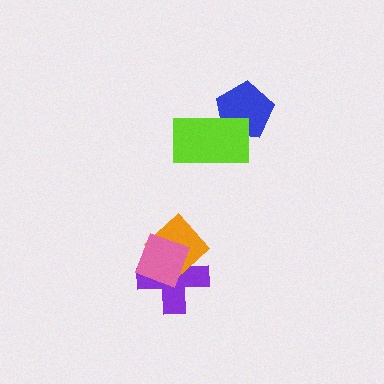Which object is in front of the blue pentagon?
The lime rectangle is in front of the blue pentagon.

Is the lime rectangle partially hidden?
No, no other shape covers it.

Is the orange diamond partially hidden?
Yes, it is partially covered by another shape.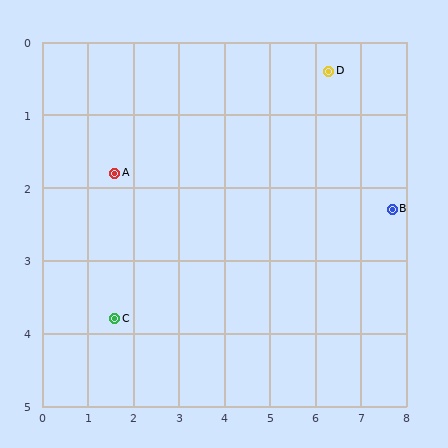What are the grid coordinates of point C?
Point C is at approximately (1.6, 3.8).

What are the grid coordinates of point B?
Point B is at approximately (7.7, 2.3).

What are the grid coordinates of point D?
Point D is at approximately (6.3, 0.4).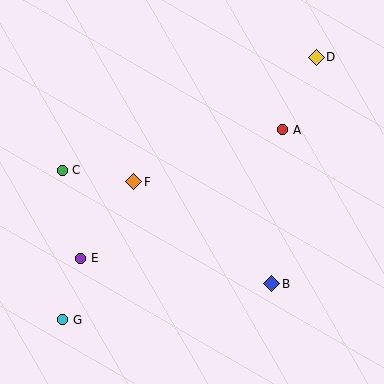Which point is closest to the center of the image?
Point F at (134, 182) is closest to the center.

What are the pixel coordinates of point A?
Point A is at (283, 130).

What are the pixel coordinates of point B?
Point B is at (272, 284).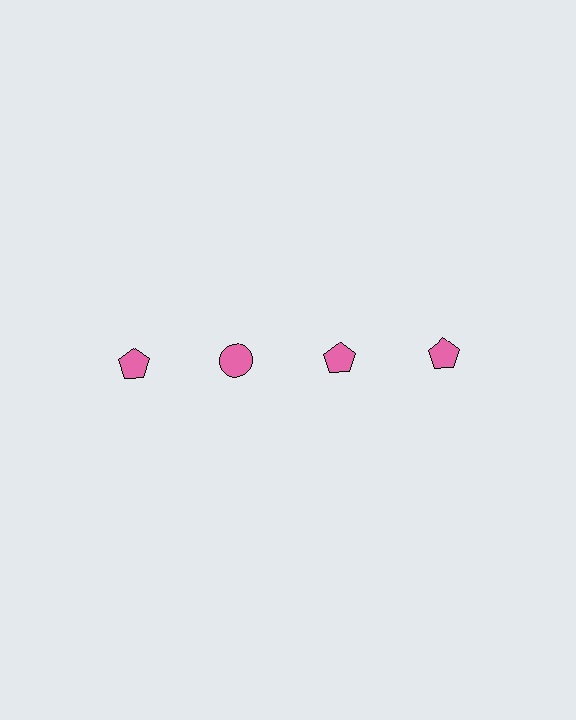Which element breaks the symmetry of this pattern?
The pink circle in the top row, second from left column breaks the symmetry. All other shapes are pink pentagons.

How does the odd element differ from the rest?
It has a different shape: circle instead of pentagon.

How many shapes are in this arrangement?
There are 4 shapes arranged in a grid pattern.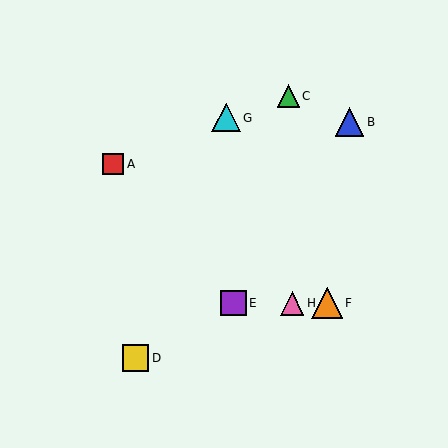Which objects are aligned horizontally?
Objects E, F, H are aligned horizontally.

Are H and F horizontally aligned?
Yes, both are at y≈303.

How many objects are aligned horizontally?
3 objects (E, F, H) are aligned horizontally.